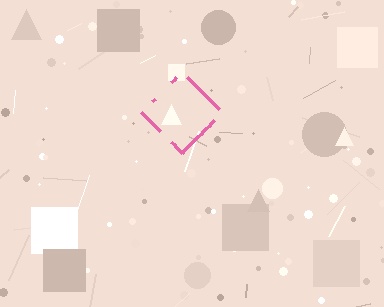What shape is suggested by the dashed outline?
The dashed outline suggests a diamond.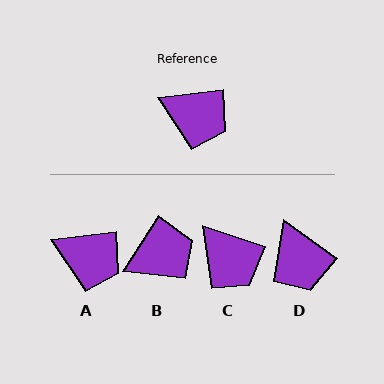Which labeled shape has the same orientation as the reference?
A.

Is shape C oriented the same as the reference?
No, it is off by about 25 degrees.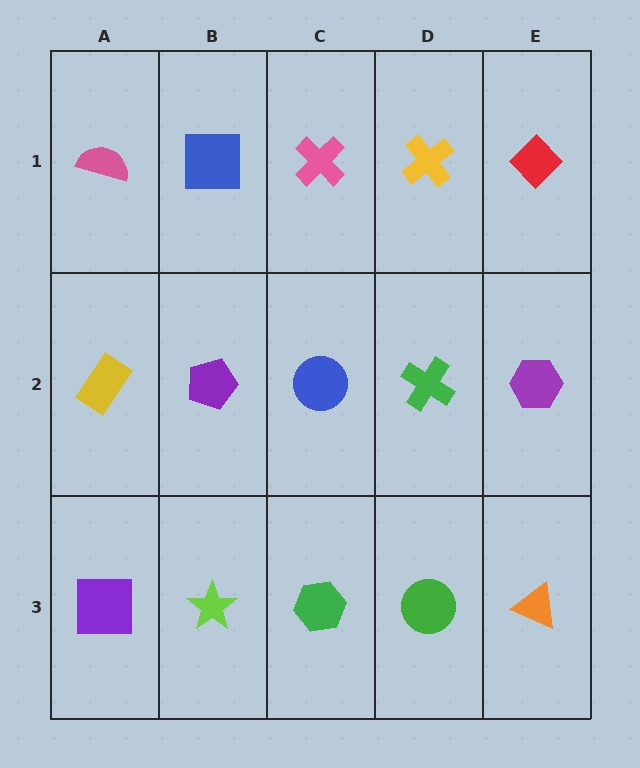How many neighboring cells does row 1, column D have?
3.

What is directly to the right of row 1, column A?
A blue square.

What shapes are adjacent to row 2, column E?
A red diamond (row 1, column E), an orange triangle (row 3, column E), a green cross (row 2, column D).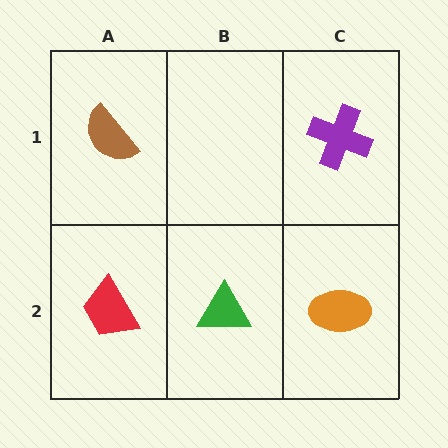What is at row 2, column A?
A red trapezoid.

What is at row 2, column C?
An orange ellipse.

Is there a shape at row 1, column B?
No, that cell is empty.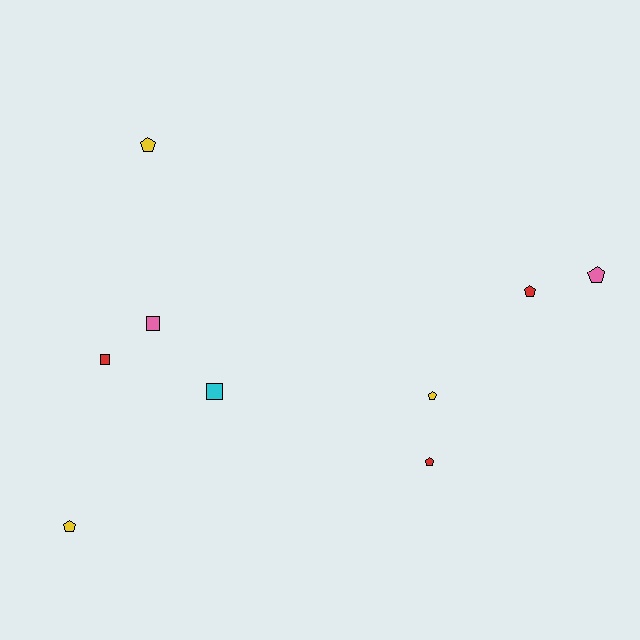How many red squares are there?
There is 1 red square.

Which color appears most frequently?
Red, with 3 objects.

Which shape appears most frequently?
Pentagon, with 6 objects.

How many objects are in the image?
There are 9 objects.